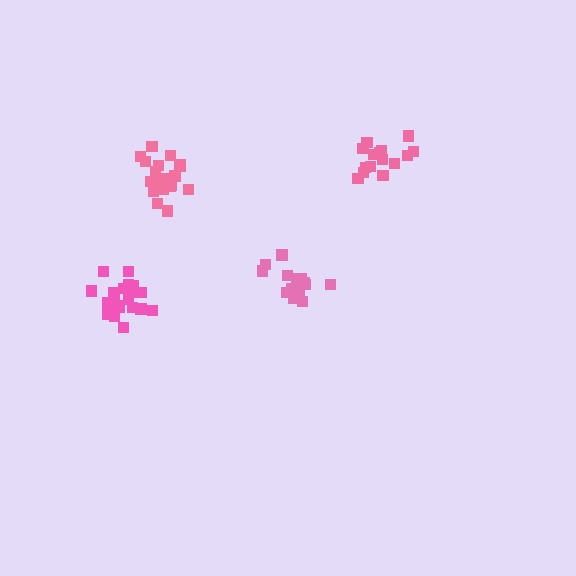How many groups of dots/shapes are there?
There are 4 groups.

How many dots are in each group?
Group 1: 21 dots, Group 2: 17 dots, Group 3: 21 dots, Group 4: 15 dots (74 total).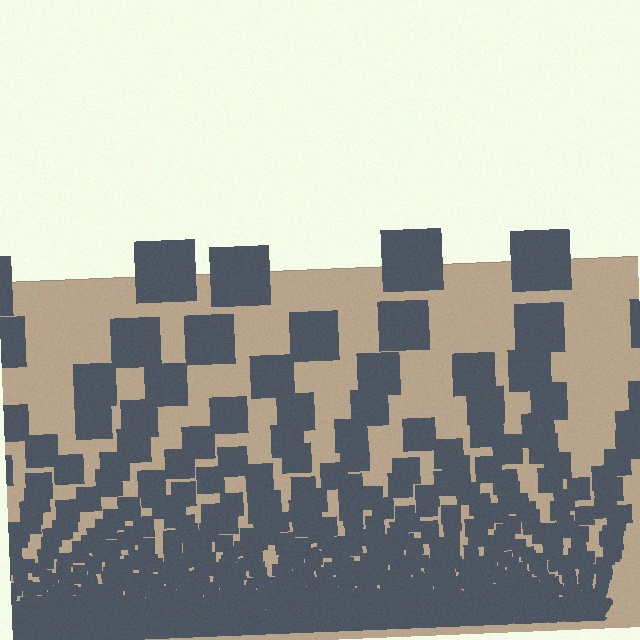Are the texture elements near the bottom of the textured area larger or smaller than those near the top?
Smaller. The gradient is inverted — elements near the bottom are smaller and denser.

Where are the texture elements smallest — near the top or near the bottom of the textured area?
Near the bottom.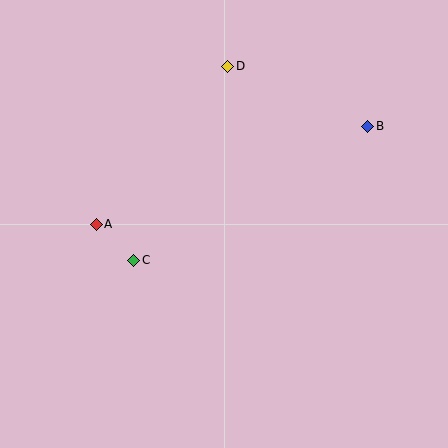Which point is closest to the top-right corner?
Point B is closest to the top-right corner.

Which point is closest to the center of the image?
Point C at (134, 260) is closest to the center.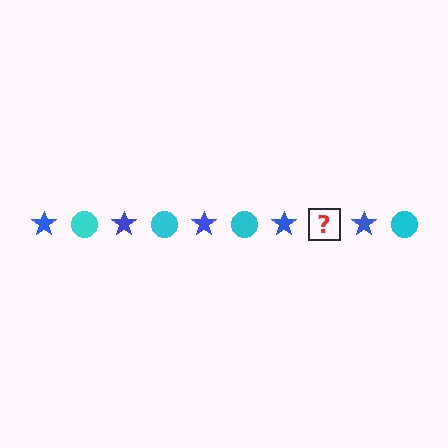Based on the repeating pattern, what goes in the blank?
The blank should be a cyan circle.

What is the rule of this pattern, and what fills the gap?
The rule is that the pattern alternates between blue star and cyan circle. The gap should be filled with a cyan circle.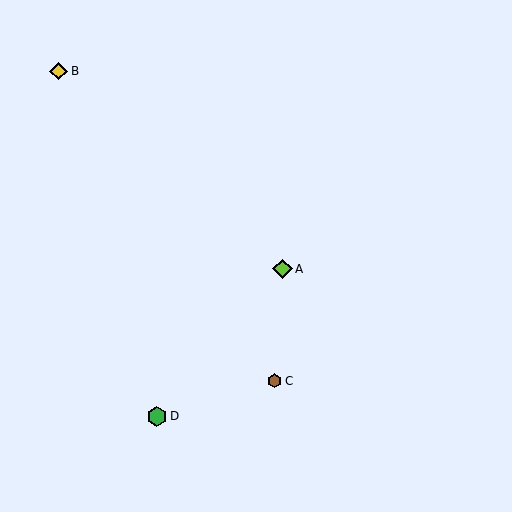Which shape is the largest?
The green hexagon (labeled D) is the largest.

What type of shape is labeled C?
Shape C is a brown hexagon.